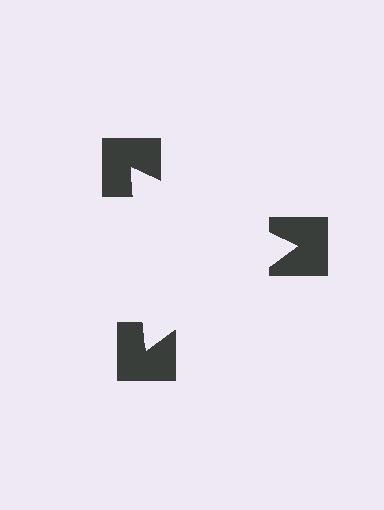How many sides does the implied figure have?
3 sides.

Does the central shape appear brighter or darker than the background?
It typically appears slightly brighter than the background, even though no actual brightness change is drawn.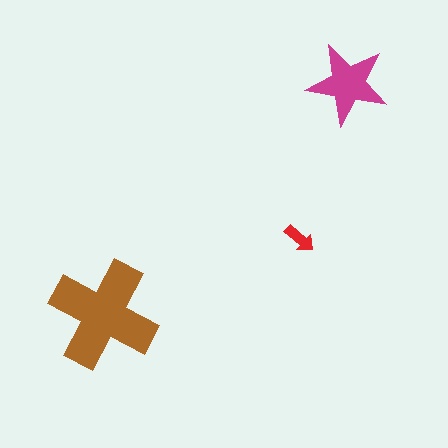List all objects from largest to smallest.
The brown cross, the magenta star, the red arrow.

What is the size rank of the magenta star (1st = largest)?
2nd.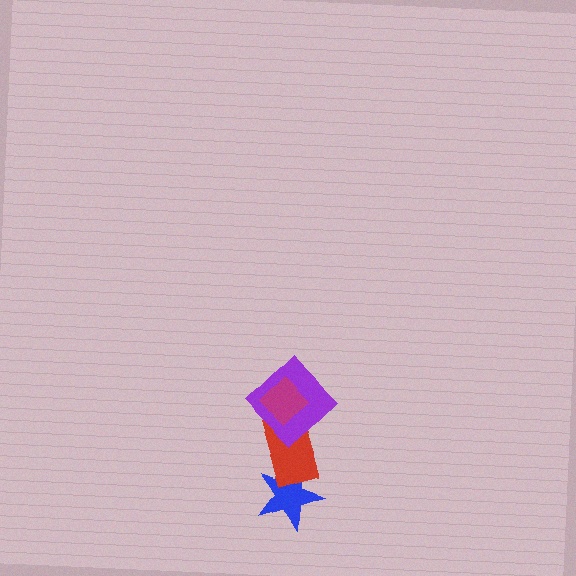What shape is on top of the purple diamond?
The magenta diamond is on top of the purple diamond.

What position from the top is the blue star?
The blue star is 4th from the top.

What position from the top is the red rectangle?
The red rectangle is 3rd from the top.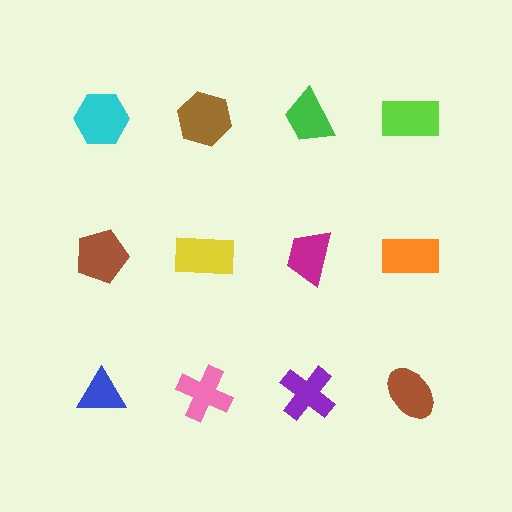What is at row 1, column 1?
A cyan hexagon.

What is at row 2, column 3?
A magenta trapezoid.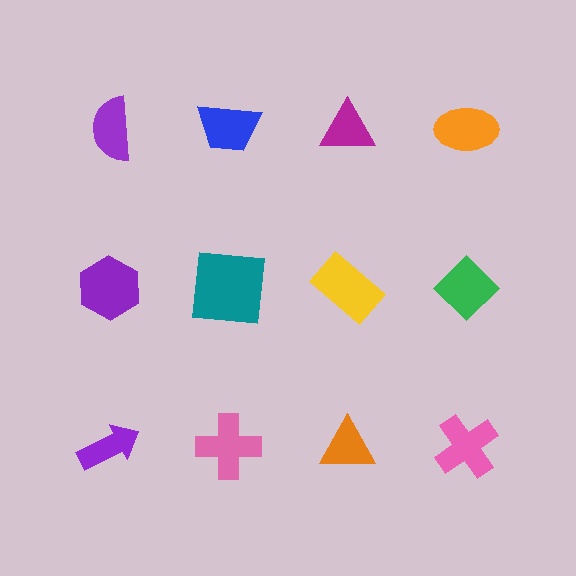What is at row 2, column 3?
A yellow rectangle.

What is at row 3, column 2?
A pink cross.